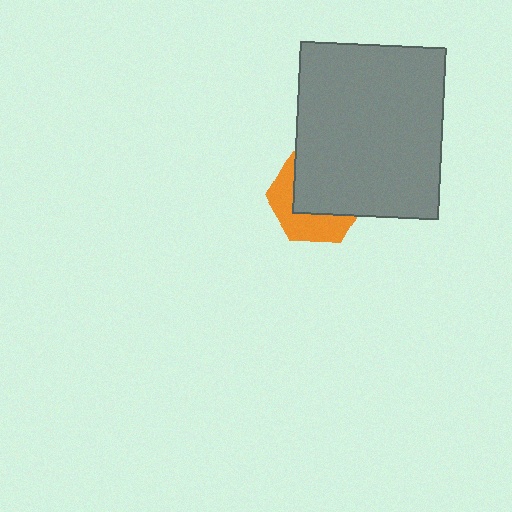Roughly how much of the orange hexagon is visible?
A small part of it is visible (roughly 42%).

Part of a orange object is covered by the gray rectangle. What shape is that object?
It is a hexagon.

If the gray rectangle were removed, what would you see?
You would see the complete orange hexagon.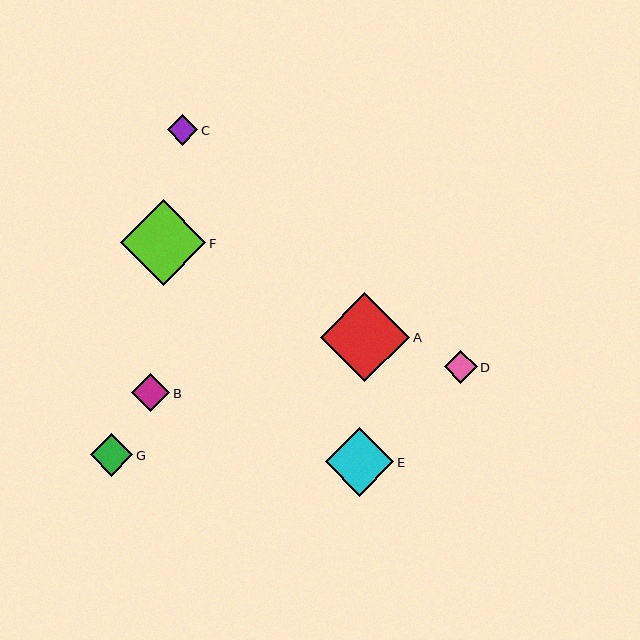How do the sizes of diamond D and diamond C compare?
Diamond D and diamond C are approximately the same size.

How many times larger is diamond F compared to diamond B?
Diamond F is approximately 2.2 times the size of diamond B.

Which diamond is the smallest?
Diamond C is the smallest with a size of approximately 31 pixels.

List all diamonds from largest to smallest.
From largest to smallest: A, F, E, G, B, D, C.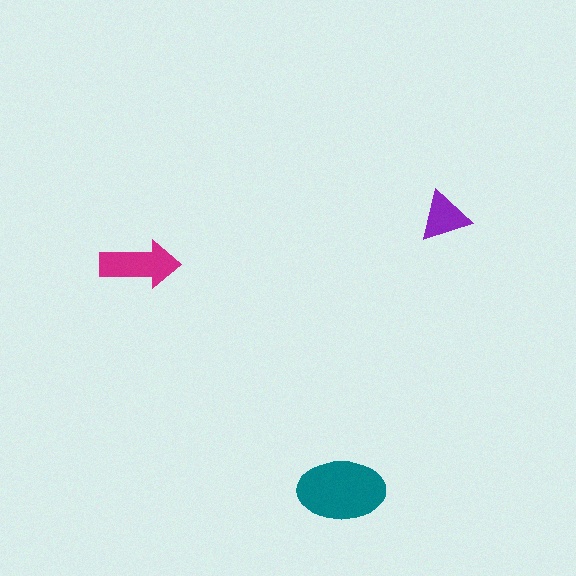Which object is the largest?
The teal ellipse.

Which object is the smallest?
The purple triangle.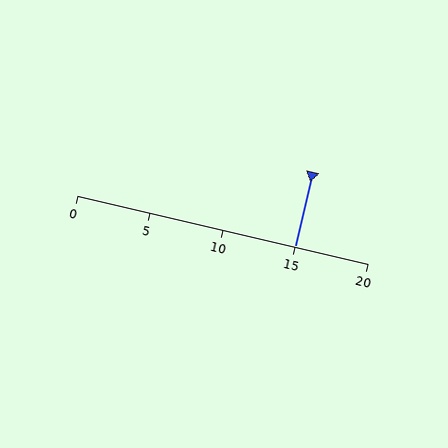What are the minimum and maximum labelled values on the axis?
The axis runs from 0 to 20.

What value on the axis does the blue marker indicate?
The marker indicates approximately 15.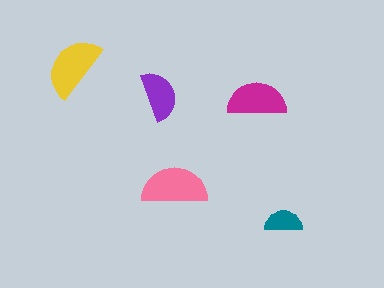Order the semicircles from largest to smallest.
the pink one, the yellow one, the magenta one, the purple one, the teal one.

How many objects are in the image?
There are 5 objects in the image.